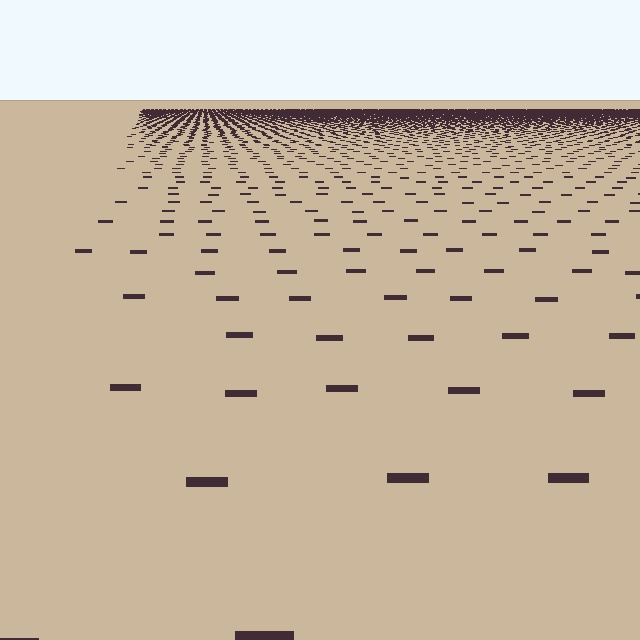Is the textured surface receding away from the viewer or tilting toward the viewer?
The surface is receding away from the viewer. Texture elements get smaller and denser toward the top.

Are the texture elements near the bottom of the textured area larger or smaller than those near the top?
Larger. Near the bottom, elements are closer to the viewer and appear at a bigger on-screen size.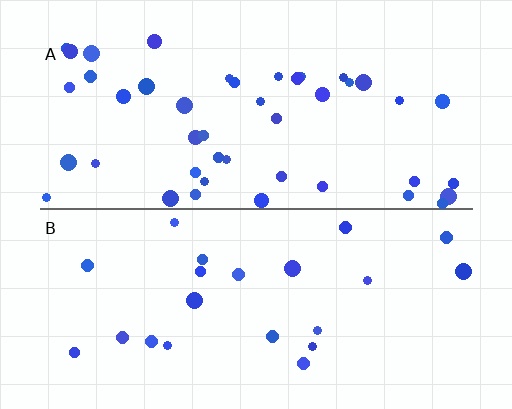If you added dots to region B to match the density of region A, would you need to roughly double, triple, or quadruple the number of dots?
Approximately double.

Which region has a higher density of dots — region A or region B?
A (the top).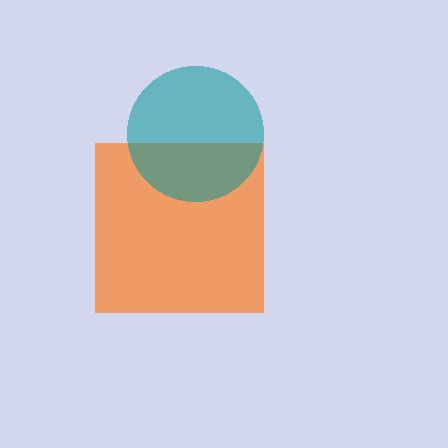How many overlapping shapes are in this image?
There are 2 overlapping shapes in the image.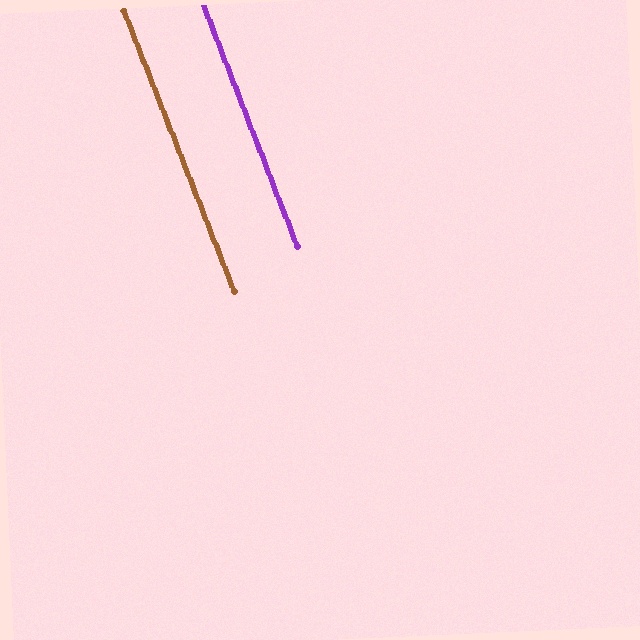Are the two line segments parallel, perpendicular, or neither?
Parallel — their directions differ by only 0.3°.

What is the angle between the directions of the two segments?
Approximately 0 degrees.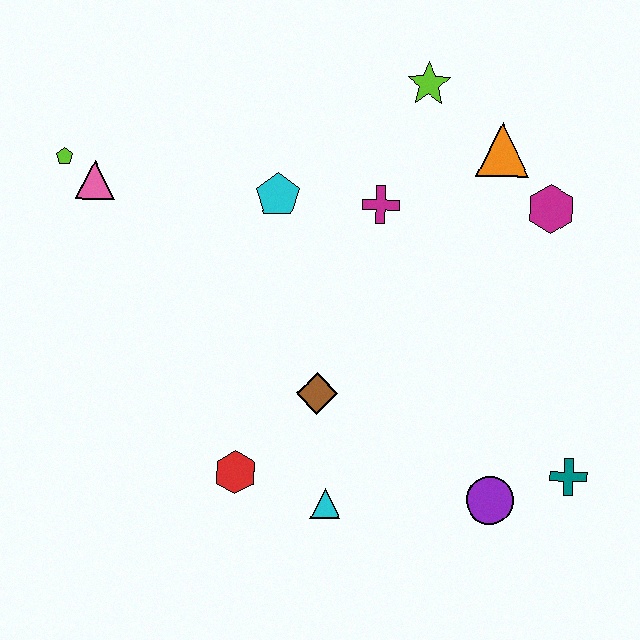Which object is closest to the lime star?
The orange triangle is closest to the lime star.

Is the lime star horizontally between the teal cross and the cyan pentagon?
Yes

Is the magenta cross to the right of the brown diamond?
Yes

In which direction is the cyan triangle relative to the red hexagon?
The cyan triangle is to the right of the red hexagon.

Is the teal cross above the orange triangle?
No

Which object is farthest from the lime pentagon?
The teal cross is farthest from the lime pentagon.